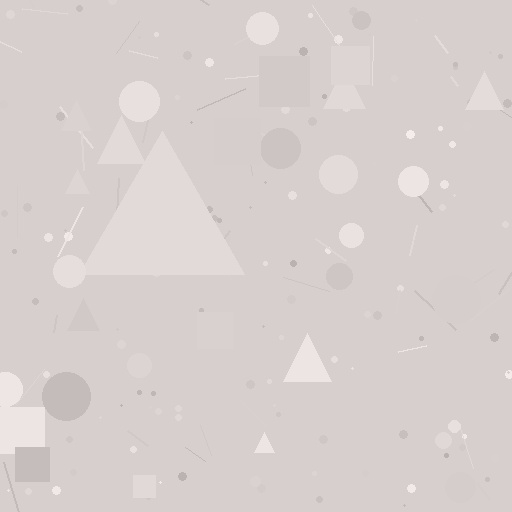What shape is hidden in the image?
A triangle is hidden in the image.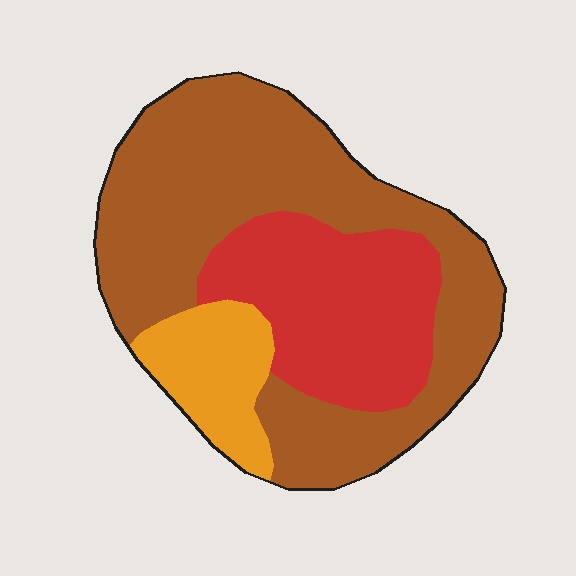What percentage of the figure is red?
Red takes up about one quarter (1/4) of the figure.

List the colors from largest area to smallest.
From largest to smallest: brown, red, orange.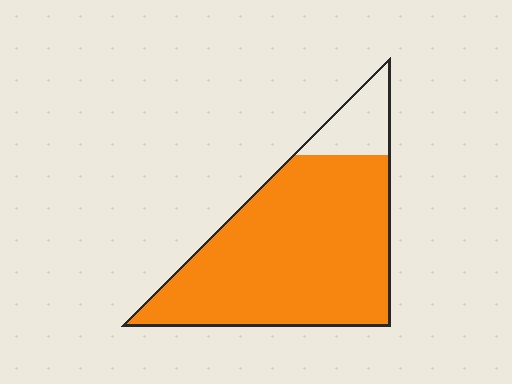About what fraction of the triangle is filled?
About seven eighths (7/8).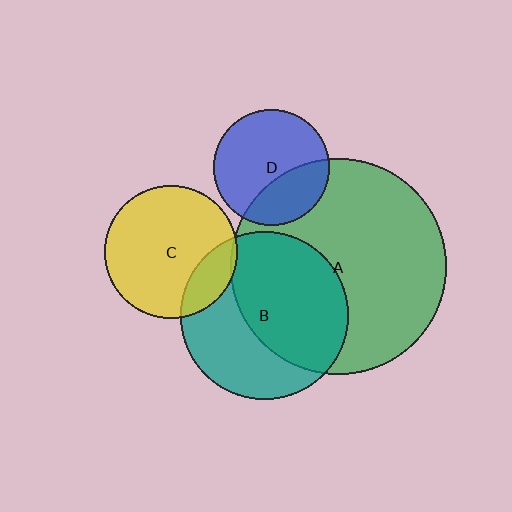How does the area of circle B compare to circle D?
Approximately 2.1 times.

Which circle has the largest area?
Circle A (green).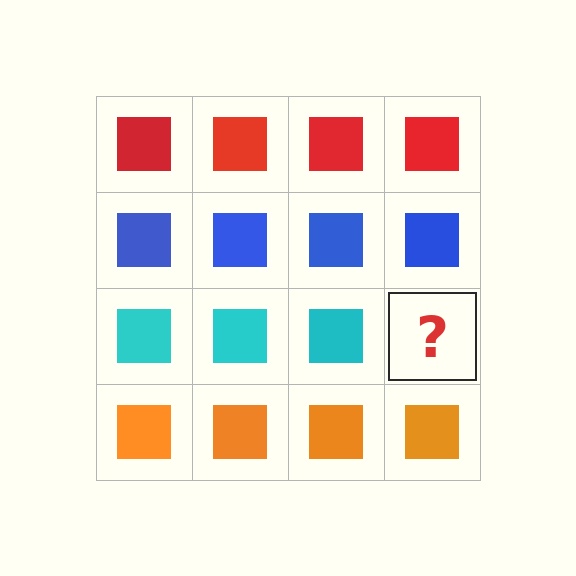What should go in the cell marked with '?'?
The missing cell should contain a cyan square.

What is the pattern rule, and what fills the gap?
The rule is that each row has a consistent color. The gap should be filled with a cyan square.